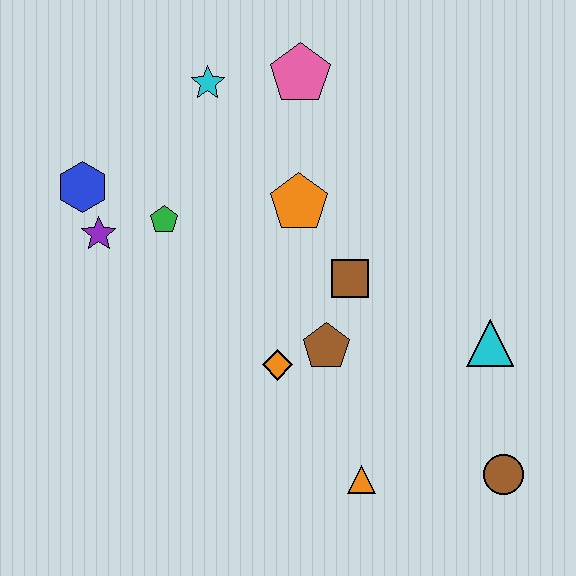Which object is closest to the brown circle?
The cyan triangle is closest to the brown circle.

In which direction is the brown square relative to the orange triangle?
The brown square is above the orange triangle.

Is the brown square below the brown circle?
No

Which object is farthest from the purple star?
The brown circle is farthest from the purple star.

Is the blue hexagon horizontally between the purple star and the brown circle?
No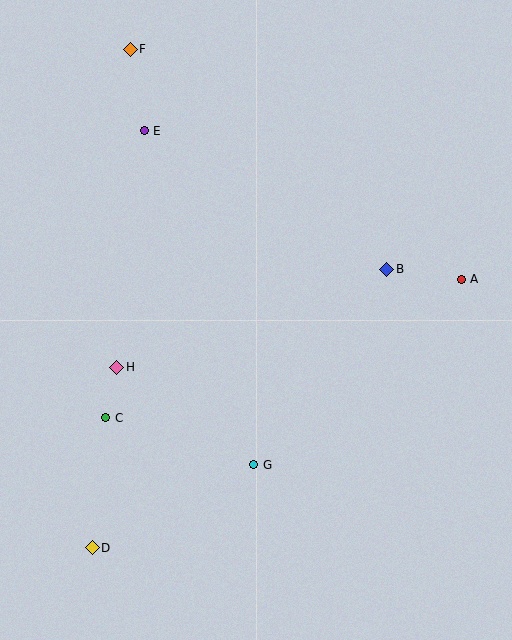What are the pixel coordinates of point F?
Point F is at (130, 49).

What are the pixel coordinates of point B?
Point B is at (387, 269).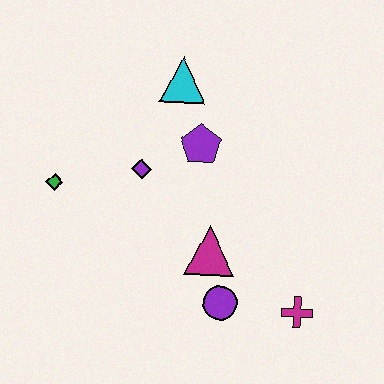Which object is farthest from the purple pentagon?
The magenta cross is farthest from the purple pentagon.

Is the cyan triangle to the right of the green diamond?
Yes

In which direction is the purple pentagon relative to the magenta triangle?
The purple pentagon is above the magenta triangle.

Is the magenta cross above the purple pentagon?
No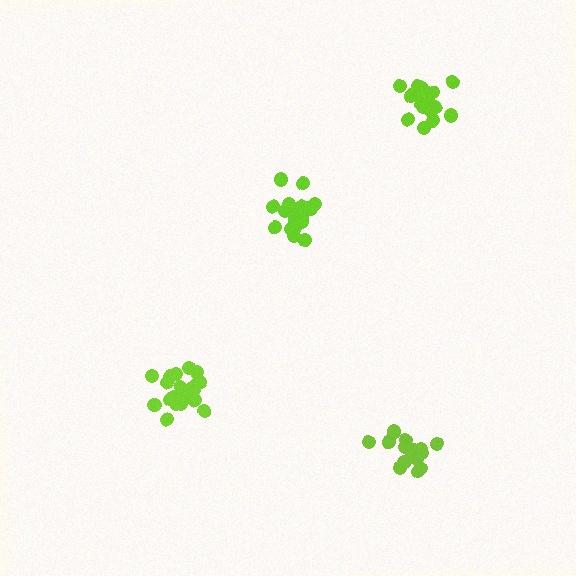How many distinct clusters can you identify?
There are 4 distinct clusters.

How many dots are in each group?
Group 1: 21 dots, Group 2: 21 dots, Group 3: 16 dots, Group 4: 20 dots (78 total).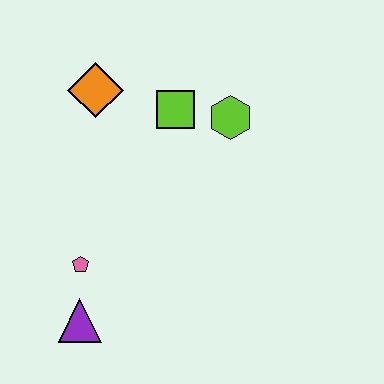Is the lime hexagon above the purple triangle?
Yes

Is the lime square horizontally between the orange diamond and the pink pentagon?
No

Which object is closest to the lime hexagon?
The lime square is closest to the lime hexagon.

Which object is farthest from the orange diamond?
The purple triangle is farthest from the orange diamond.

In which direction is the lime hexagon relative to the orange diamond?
The lime hexagon is to the right of the orange diamond.